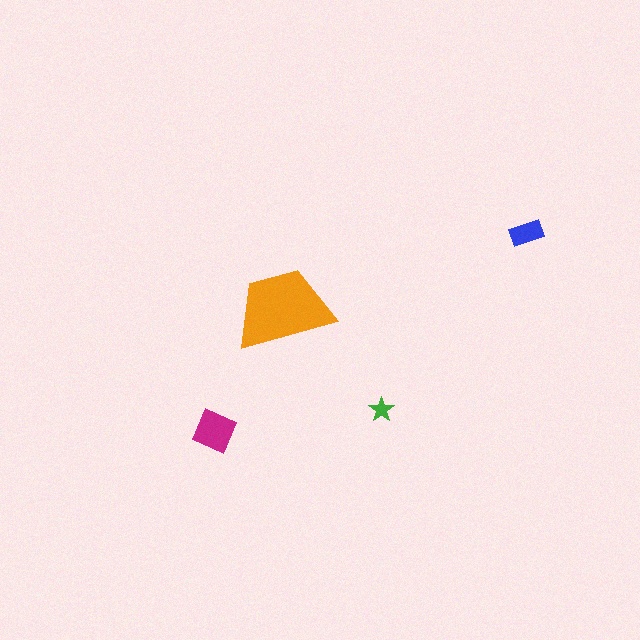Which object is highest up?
The blue rectangle is topmost.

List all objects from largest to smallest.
The orange trapezoid, the magenta diamond, the blue rectangle, the green star.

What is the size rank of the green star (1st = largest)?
4th.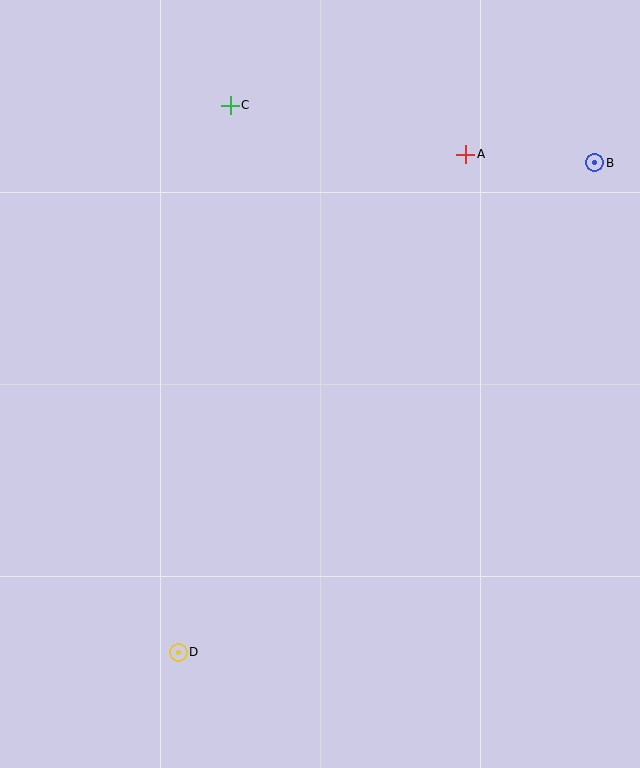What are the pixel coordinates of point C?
Point C is at (230, 105).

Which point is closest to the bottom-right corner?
Point D is closest to the bottom-right corner.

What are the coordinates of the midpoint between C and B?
The midpoint between C and B is at (413, 134).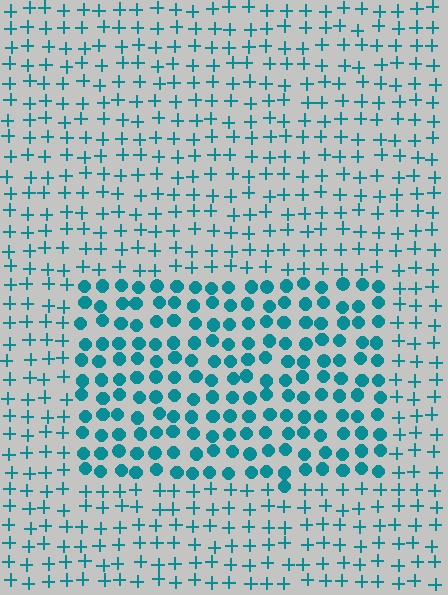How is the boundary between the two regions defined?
The boundary is defined by a change in element shape: circles inside vs. plus signs outside. All elements share the same color and spacing.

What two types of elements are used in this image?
The image uses circles inside the rectangle region and plus signs outside it.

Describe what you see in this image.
The image is filled with small teal elements arranged in a uniform grid. A rectangle-shaped region contains circles, while the surrounding area contains plus signs. The boundary is defined purely by the change in element shape.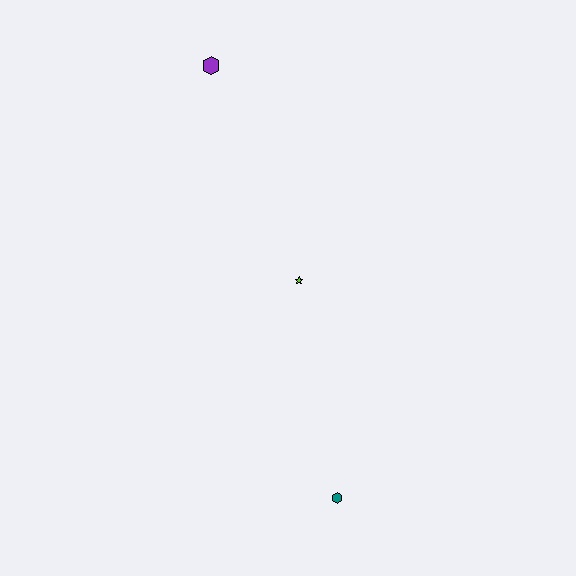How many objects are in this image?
There are 3 objects.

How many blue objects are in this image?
There are no blue objects.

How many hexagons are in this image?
There are 2 hexagons.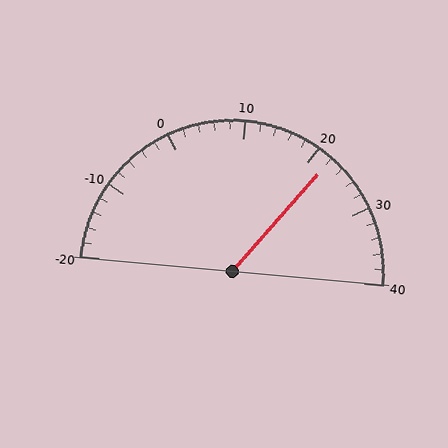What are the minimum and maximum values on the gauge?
The gauge ranges from -20 to 40.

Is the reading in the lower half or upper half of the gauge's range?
The reading is in the upper half of the range (-20 to 40).